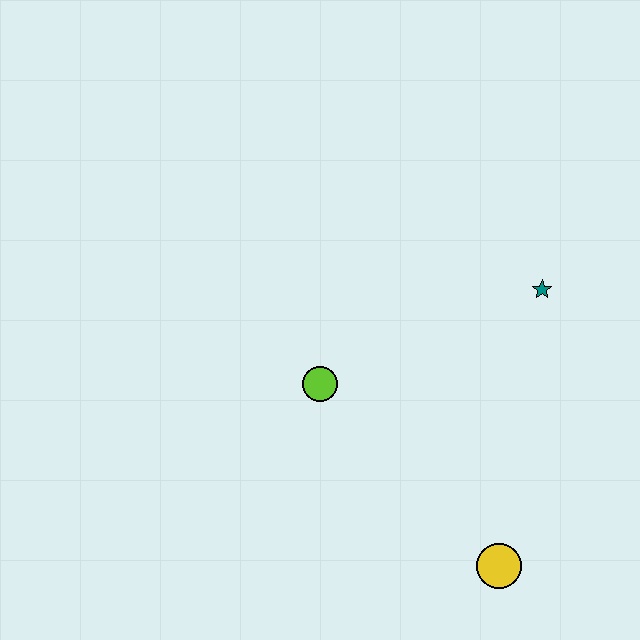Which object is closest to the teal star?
The lime circle is closest to the teal star.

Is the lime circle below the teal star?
Yes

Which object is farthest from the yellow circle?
The teal star is farthest from the yellow circle.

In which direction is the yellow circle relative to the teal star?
The yellow circle is below the teal star.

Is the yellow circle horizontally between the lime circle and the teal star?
Yes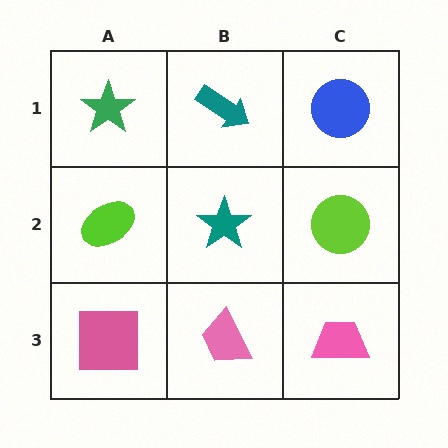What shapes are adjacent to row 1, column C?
A lime circle (row 2, column C), a teal arrow (row 1, column B).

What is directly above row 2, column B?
A teal arrow.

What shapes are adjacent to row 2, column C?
A blue circle (row 1, column C), a pink trapezoid (row 3, column C), a teal star (row 2, column B).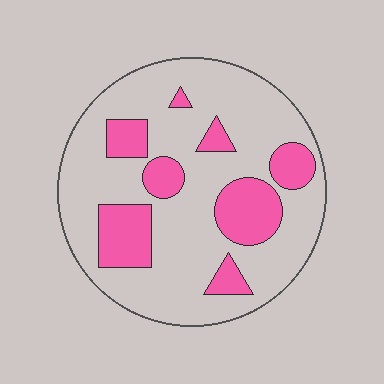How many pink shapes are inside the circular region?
8.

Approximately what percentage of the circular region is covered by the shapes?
Approximately 25%.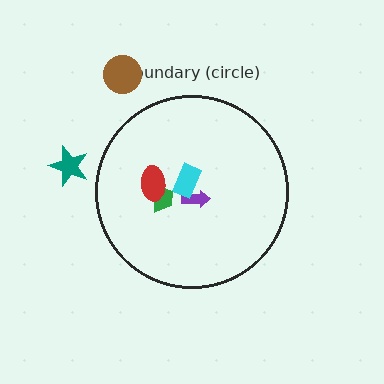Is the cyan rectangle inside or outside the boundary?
Inside.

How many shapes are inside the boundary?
4 inside, 2 outside.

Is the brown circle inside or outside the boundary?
Outside.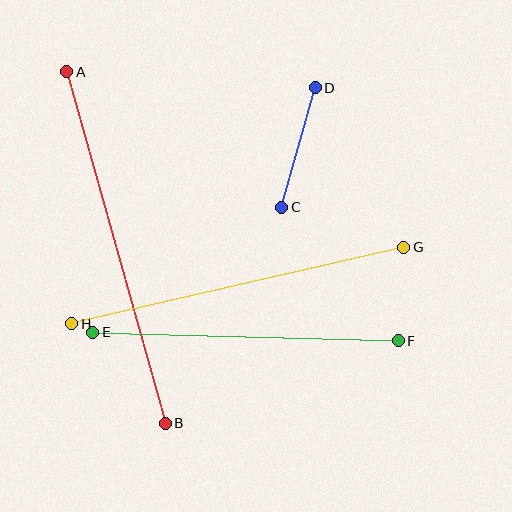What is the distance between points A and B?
The distance is approximately 365 pixels.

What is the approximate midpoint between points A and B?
The midpoint is at approximately (116, 247) pixels.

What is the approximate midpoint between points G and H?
The midpoint is at approximately (238, 286) pixels.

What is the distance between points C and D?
The distance is approximately 124 pixels.